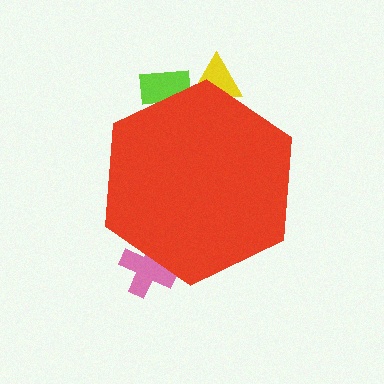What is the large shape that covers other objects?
A red hexagon.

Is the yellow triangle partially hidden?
Yes, the yellow triangle is partially hidden behind the red hexagon.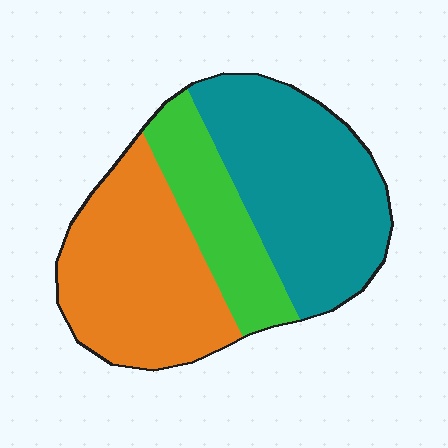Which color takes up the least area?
Green, at roughly 20%.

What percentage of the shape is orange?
Orange covers around 40% of the shape.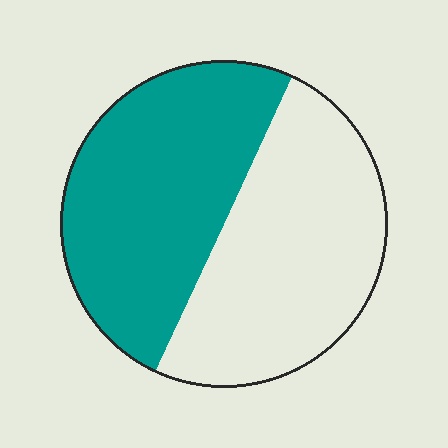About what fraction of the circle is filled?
About one half (1/2).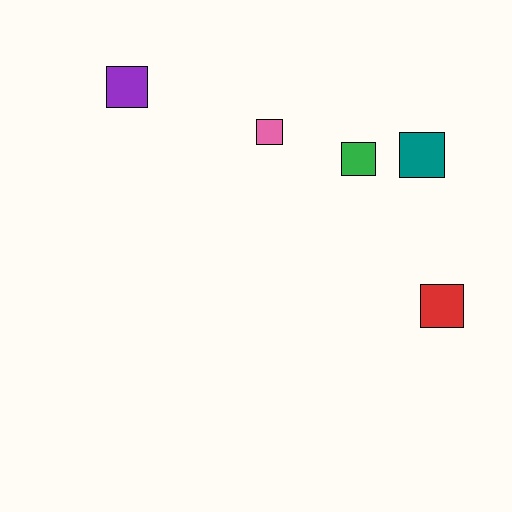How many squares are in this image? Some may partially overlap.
There are 5 squares.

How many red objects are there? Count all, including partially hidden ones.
There is 1 red object.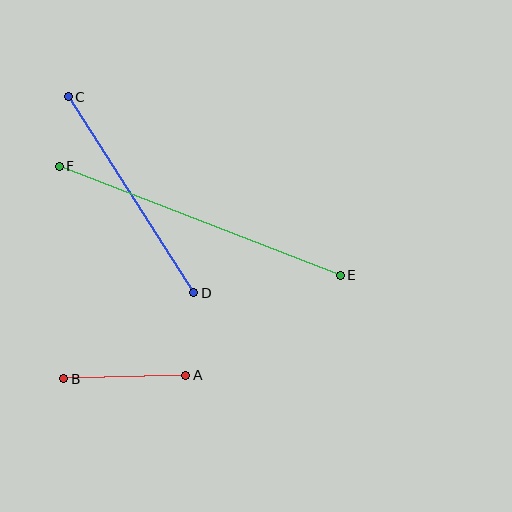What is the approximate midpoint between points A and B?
The midpoint is at approximately (125, 377) pixels.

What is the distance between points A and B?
The distance is approximately 122 pixels.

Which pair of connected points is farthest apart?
Points E and F are farthest apart.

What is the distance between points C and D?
The distance is approximately 233 pixels.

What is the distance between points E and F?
The distance is approximately 302 pixels.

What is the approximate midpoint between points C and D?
The midpoint is at approximately (131, 195) pixels.